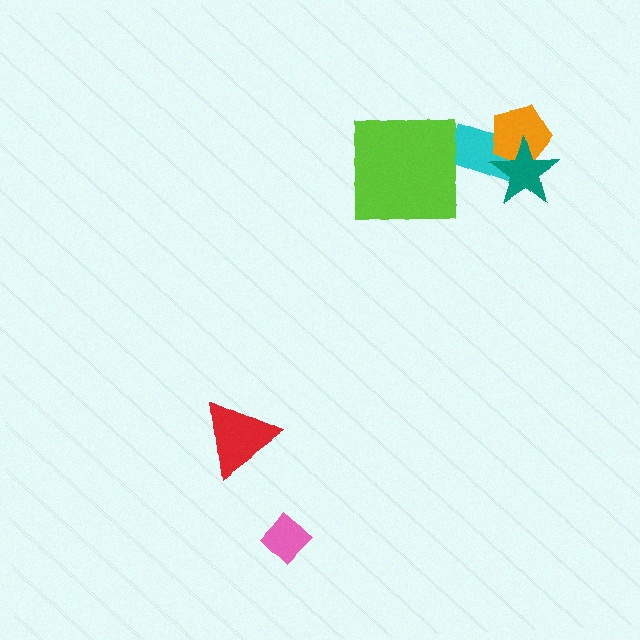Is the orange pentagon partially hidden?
Yes, it is partially covered by another shape.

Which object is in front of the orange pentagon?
The teal star is in front of the orange pentagon.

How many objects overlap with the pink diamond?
0 objects overlap with the pink diamond.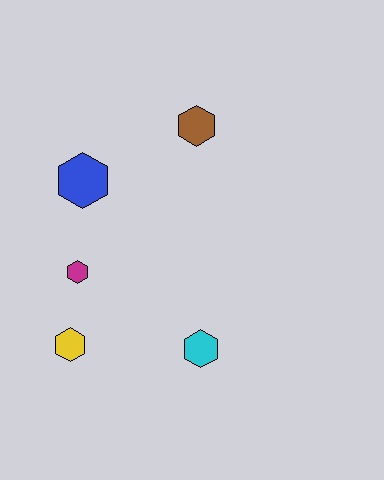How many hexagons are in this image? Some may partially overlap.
There are 5 hexagons.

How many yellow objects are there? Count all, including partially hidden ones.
There is 1 yellow object.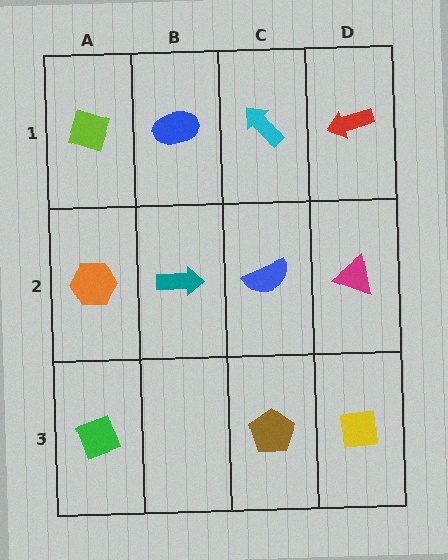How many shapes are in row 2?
4 shapes.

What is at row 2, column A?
An orange hexagon.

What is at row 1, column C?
A cyan arrow.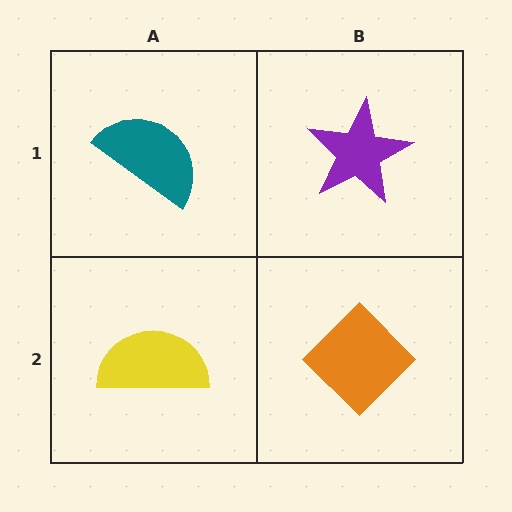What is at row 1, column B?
A purple star.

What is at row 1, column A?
A teal semicircle.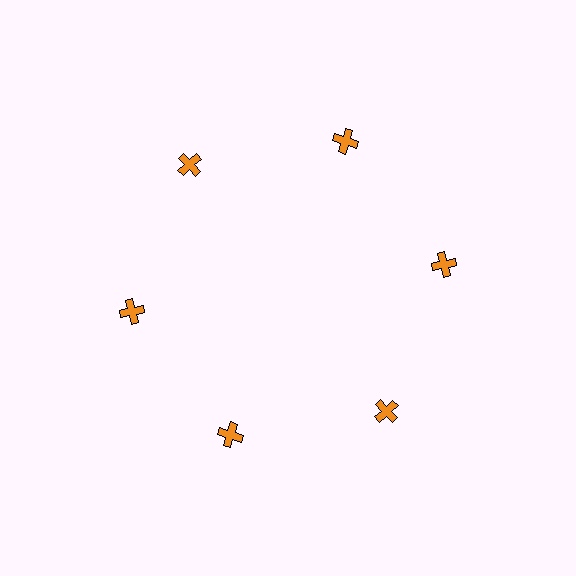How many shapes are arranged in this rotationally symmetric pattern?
There are 6 shapes, arranged in 6 groups of 1.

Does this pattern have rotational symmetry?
Yes, this pattern has 6-fold rotational symmetry. It looks the same after rotating 60 degrees around the center.